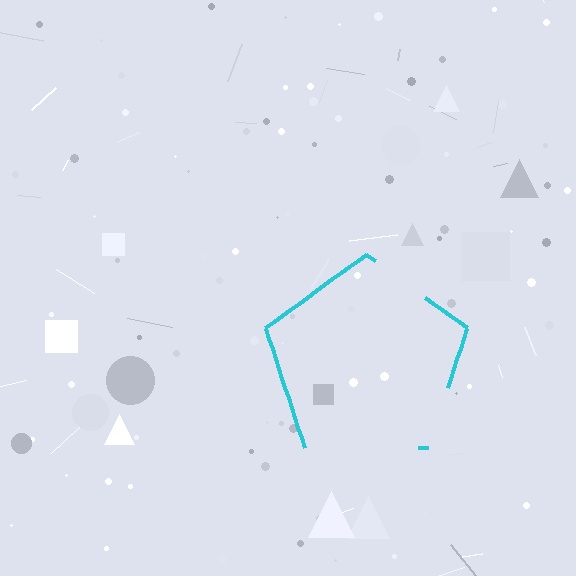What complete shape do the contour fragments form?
The contour fragments form a pentagon.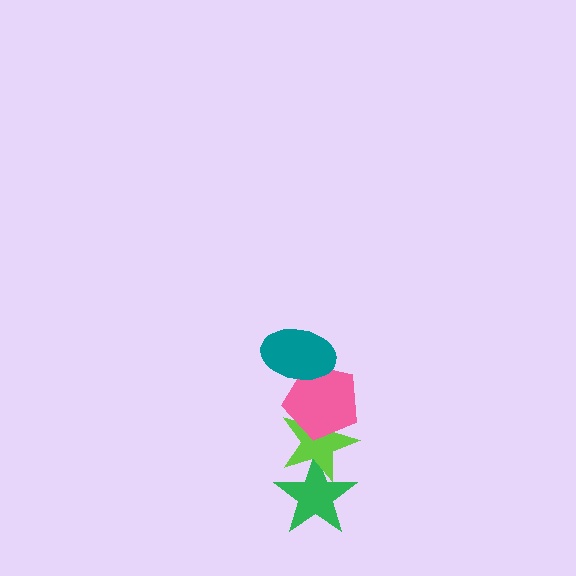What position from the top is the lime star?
The lime star is 3rd from the top.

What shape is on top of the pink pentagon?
The teal ellipse is on top of the pink pentagon.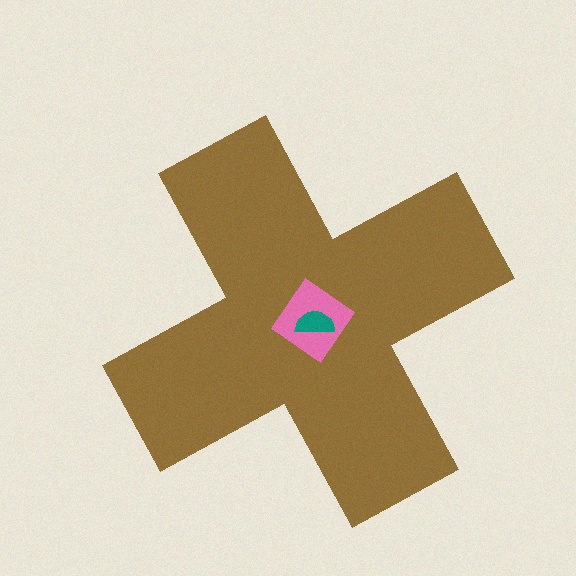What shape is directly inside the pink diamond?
The teal semicircle.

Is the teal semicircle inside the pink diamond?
Yes.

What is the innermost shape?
The teal semicircle.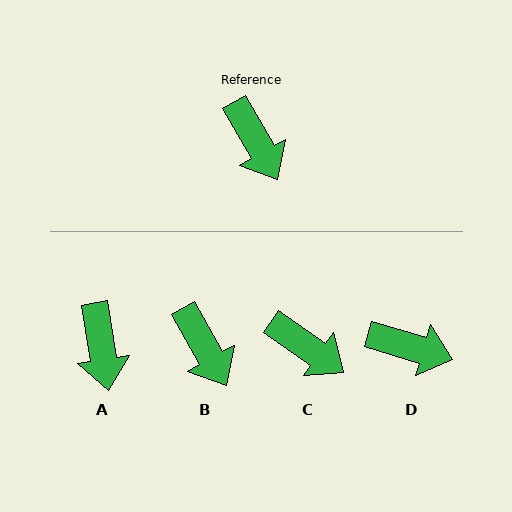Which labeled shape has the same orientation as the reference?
B.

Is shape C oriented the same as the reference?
No, it is off by about 25 degrees.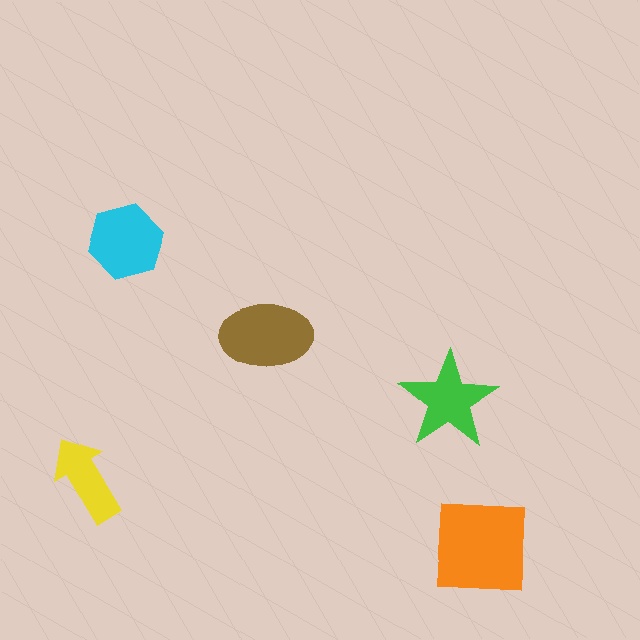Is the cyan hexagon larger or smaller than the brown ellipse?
Smaller.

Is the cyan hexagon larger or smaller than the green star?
Larger.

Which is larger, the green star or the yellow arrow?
The green star.